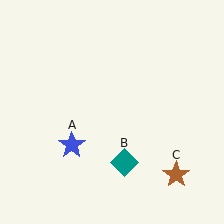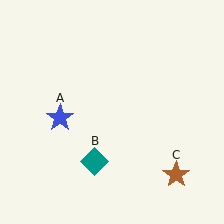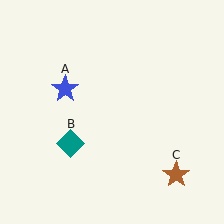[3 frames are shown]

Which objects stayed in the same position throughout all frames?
Brown star (object C) remained stationary.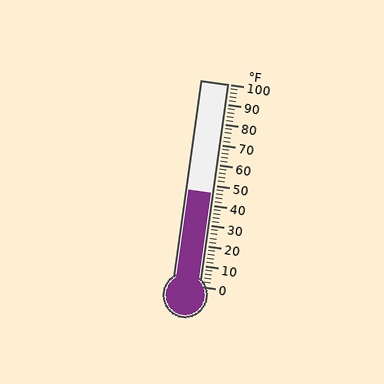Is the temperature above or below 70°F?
The temperature is below 70°F.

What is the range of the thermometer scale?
The thermometer scale ranges from 0°F to 100°F.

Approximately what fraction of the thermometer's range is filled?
The thermometer is filled to approximately 45% of its range.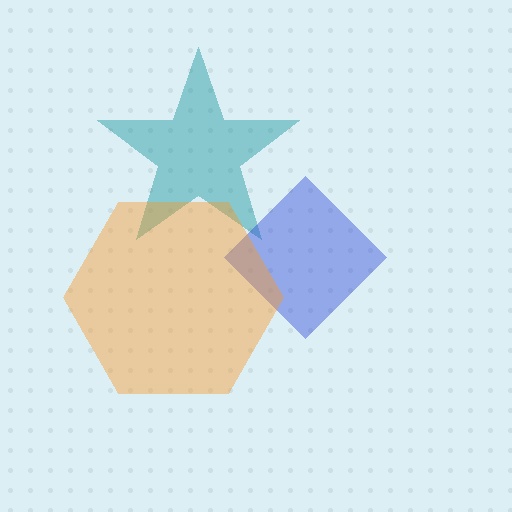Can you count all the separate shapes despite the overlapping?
Yes, there are 3 separate shapes.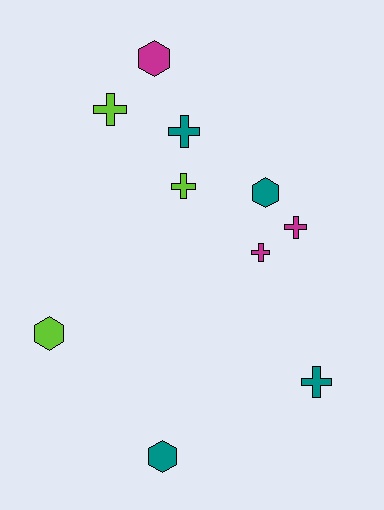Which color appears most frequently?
Teal, with 4 objects.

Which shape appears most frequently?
Cross, with 6 objects.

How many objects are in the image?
There are 10 objects.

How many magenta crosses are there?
There are 2 magenta crosses.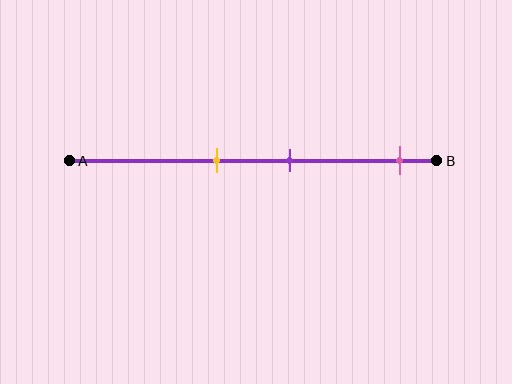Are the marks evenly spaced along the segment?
No, the marks are not evenly spaced.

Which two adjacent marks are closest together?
The yellow and purple marks are the closest adjacent pair.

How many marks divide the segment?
There are 3 marks dividing the segment.